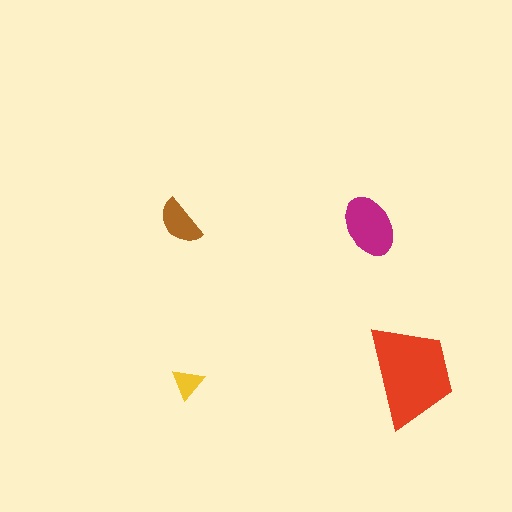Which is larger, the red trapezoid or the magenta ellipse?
The red trapezoid.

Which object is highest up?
The brown semicircle is topmost.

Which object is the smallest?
The yellow triangle.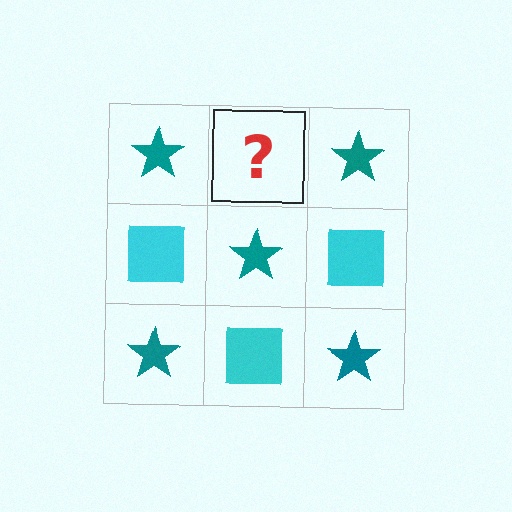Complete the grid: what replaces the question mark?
The question mark should be replaced with a cyan square.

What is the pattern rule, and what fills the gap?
The rule is that it alternates teal star and cyan square in a checkerboard pattern. The gap should be filled with a cyan square.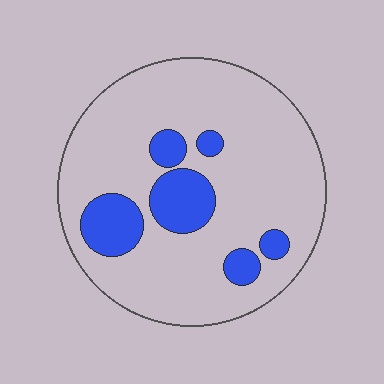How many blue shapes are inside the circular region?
6.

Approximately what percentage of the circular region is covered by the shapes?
Approximately 20%.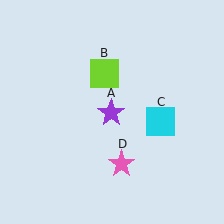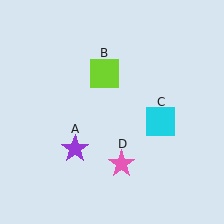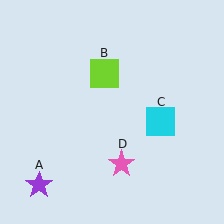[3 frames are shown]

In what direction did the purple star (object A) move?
The purple star (object A) moved down and to the left.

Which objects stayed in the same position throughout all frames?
Lime square (object B) and cyan square (object C) and pink star (object D) remained stationary.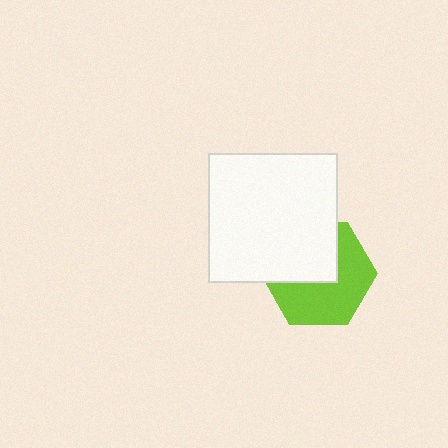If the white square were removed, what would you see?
You would see the complete lime hexagon.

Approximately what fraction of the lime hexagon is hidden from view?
Roughly 44% of the lime hexagon is hidden behind the white square.